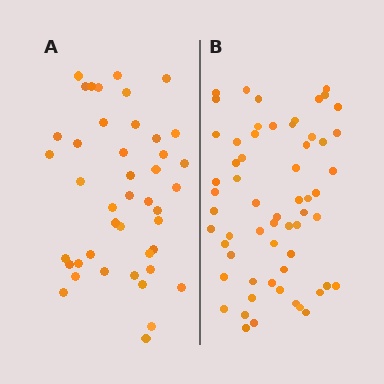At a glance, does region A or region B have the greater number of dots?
Region B (the right region) has more dots.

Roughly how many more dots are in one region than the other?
Region B has approximately 15 more dots than region A.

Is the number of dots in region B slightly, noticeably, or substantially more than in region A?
Region B has noticeably more, but not dramatically so. The ratio is roughly 1.4 to 1.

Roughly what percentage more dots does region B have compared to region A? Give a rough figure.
About 40% more.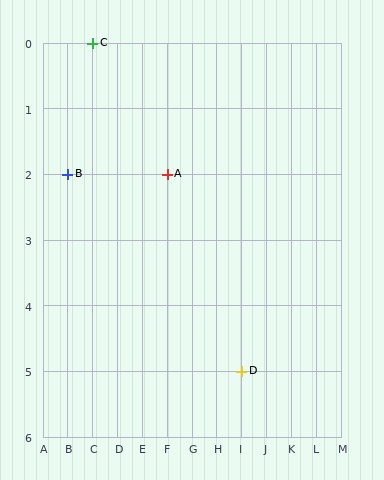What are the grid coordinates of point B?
Point B is at grid coordinates (B, 2).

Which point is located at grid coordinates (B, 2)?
Point B is at (B, 2).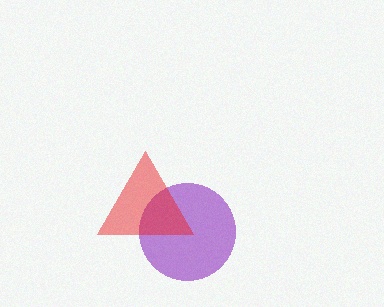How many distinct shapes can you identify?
There are 2 distinct shapes: a purple circle, a red triangle.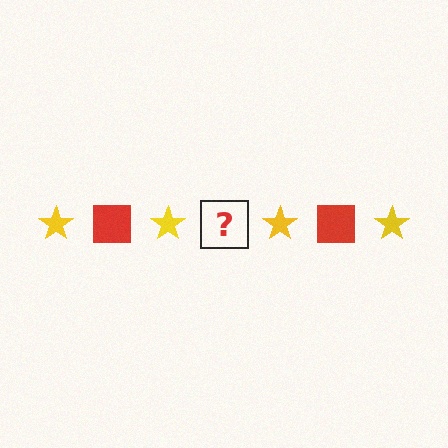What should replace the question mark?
The question mark should be replaced with a red square.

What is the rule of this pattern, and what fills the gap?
The rule is that the pattern alternates between yellow star and red square. The gap should be filled with a red square.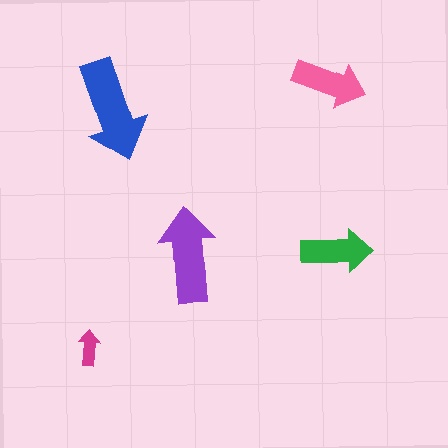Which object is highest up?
The pink arrow is topmost.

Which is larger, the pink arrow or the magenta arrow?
The pink one.